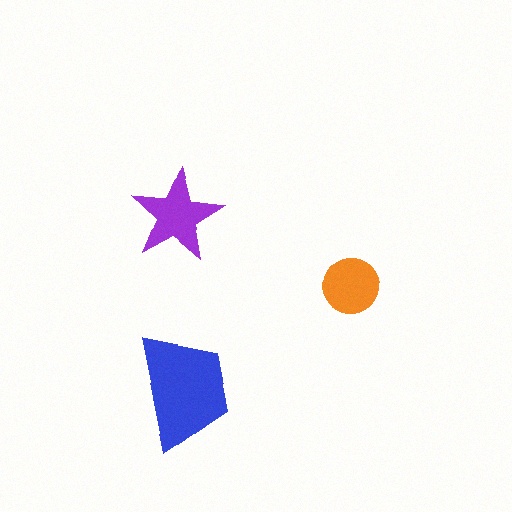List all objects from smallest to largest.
The orange circle, the purple star, the blue trapezoid.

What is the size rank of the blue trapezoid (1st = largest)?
1st.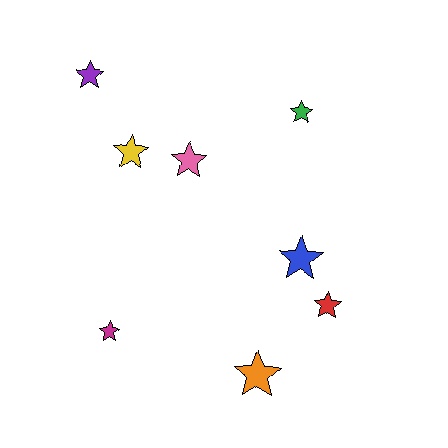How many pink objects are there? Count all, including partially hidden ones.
There is 1 pink object.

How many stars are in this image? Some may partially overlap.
There are 8 stars.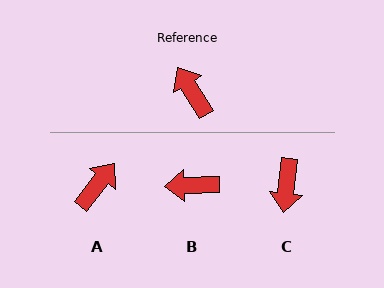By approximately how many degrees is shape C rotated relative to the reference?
Approximately 143 degrees counter-clockwise.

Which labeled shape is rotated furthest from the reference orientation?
C, about 143 degrees away.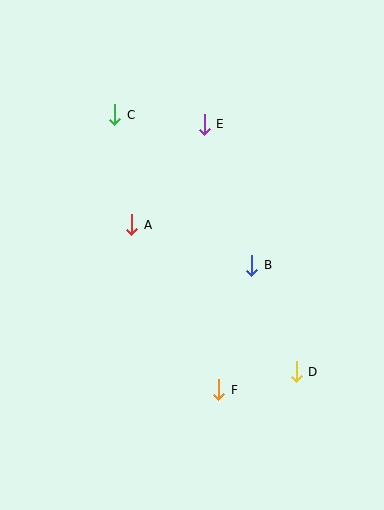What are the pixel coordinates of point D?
Point D is at (296, 372).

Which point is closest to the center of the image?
Point B at (252, 265) is closest to the center.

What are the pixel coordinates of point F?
Point F is at (219, 390).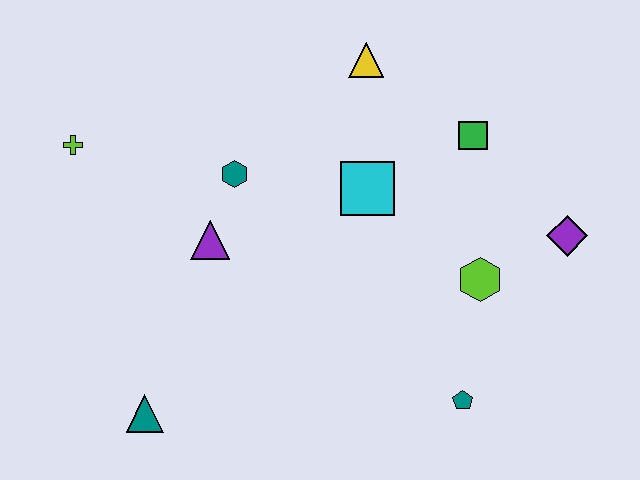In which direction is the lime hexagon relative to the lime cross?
The lime hexagon is to the right of the lime cross.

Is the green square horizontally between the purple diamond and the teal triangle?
Yes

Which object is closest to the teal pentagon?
The lime hexagon is closest to the teal pentagon.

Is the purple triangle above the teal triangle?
Yes